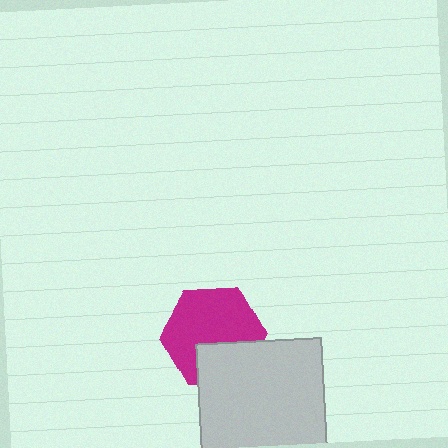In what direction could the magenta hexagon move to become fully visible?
The magenta hexagon could move up. That would shift it out from behind the light gray square entirely.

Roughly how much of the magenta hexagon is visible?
Most of it is visible (roughly 69%).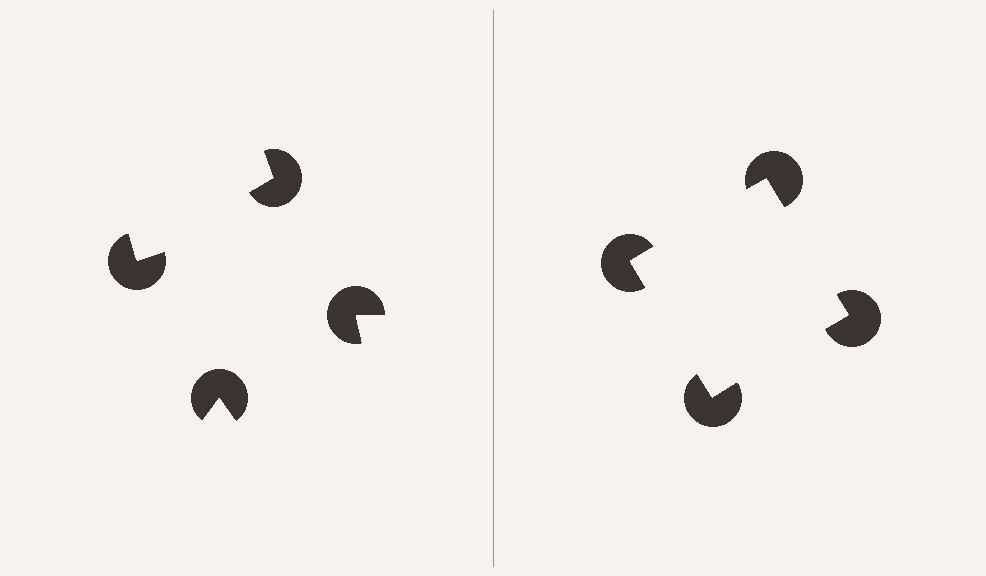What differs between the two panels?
The pac-man discs are positioned identically on both sides; only the wedge orientations differ. On the right they align to a square; on the left they are misaligned.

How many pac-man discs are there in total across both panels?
8 — 4 on each side.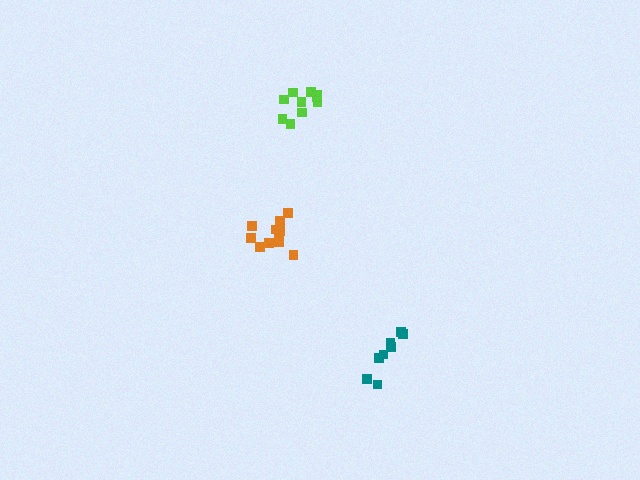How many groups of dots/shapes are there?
There are 3 groups.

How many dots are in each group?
Group 1: 11 dots, Group 2: 8 dots, Group 3: 10 dots (29 total).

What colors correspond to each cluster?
The clusters are colored: orange, teal, lime.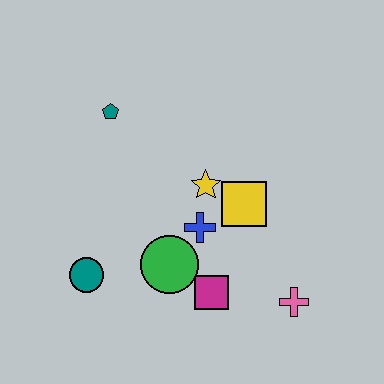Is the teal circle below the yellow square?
Yes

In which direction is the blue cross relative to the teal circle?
The blue cross is to the right of the teal circle.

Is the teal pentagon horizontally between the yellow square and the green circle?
No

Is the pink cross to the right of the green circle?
Yes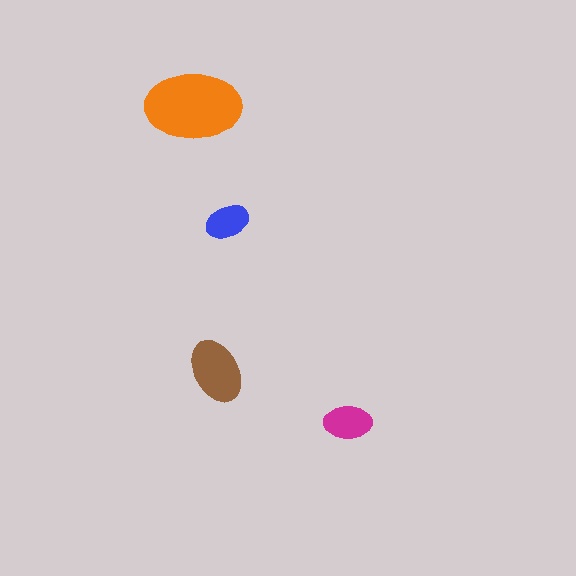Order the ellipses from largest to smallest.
the orange one, the brown one, the magenta one, the blue one.